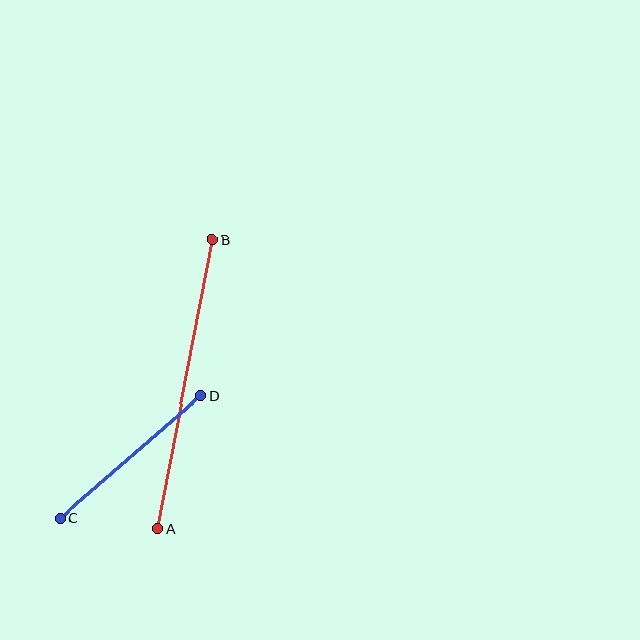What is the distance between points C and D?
The distance is approximately 187 pixels.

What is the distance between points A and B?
The distance is approximately 295 pixels.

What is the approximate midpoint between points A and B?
The midpoint is at approximately (185, 384) pixels.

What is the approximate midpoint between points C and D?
The midpoint is at approximately (131, 457) pixels.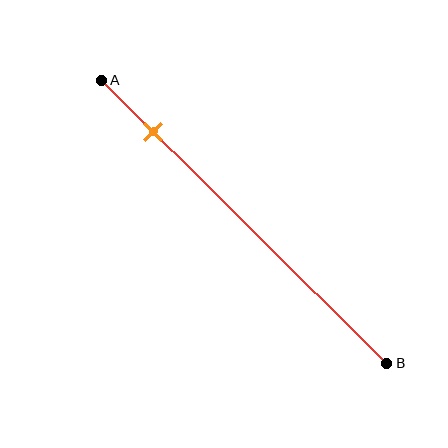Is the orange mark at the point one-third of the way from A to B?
No, the mark is at about 20% from A, not at the 33% one-third point.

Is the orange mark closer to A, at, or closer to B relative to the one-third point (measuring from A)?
The orange mark is closer to point A than the one-third point of segment AB.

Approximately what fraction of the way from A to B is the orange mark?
The orange mark is approximately 20% of the way from A to B.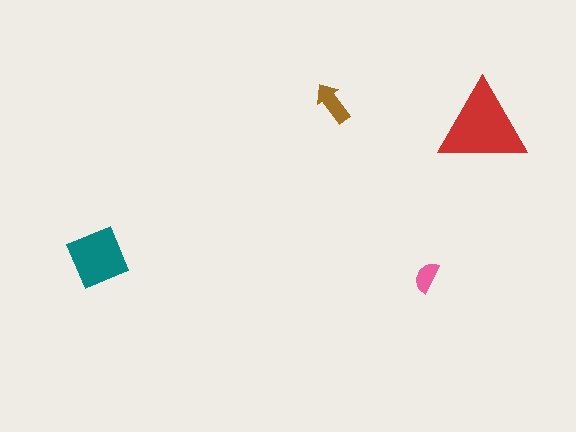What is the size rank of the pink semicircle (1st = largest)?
4th.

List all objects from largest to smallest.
The red triangle, the teal diamond, the brown arrow, the pink semicircle.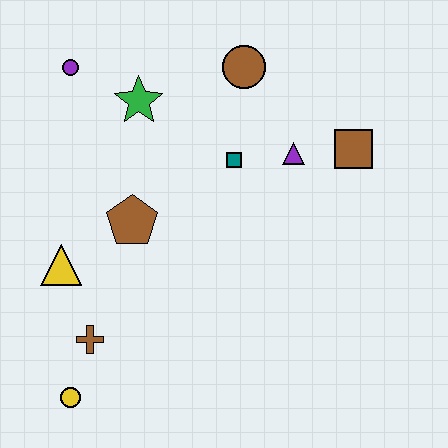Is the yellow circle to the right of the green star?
No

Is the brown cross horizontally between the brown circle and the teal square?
No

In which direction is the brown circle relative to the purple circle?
The brown circle is to the right of the purple circle.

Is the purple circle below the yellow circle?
No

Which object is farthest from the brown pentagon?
The brown square is farthest from the brown pentagon.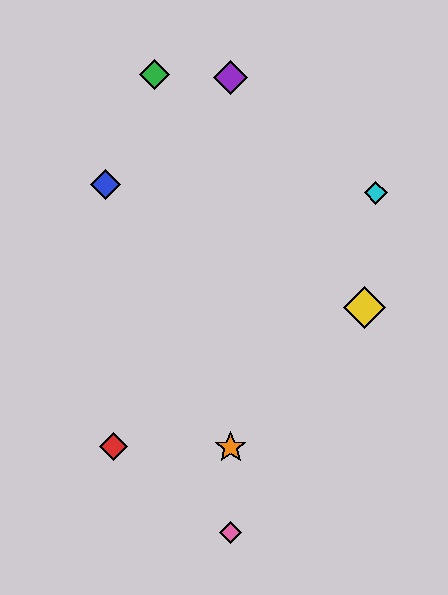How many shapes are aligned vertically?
3 shapes (the purple diamond, the orange star, the pink diamond) are aligned vertically.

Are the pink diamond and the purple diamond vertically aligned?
Yes, both are at x≈231.